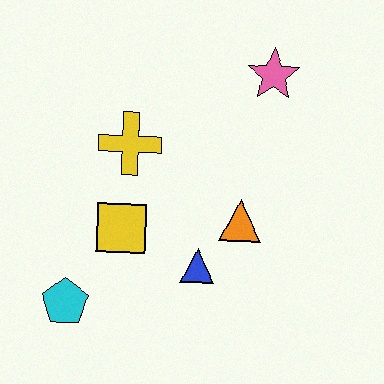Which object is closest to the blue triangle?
The orange triangle is closest to the blue triangle.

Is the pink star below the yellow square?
No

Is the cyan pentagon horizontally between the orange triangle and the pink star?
No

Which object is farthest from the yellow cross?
The cyan pentagon is farthest from the yellow cross.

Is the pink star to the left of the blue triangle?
No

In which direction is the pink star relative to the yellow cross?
The pink star is to the right of the yellow cross.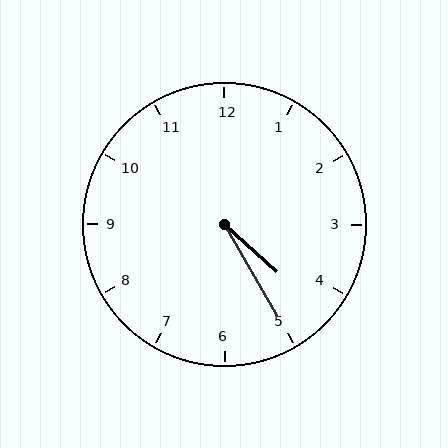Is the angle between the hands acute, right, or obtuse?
It is acute.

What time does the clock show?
4:25.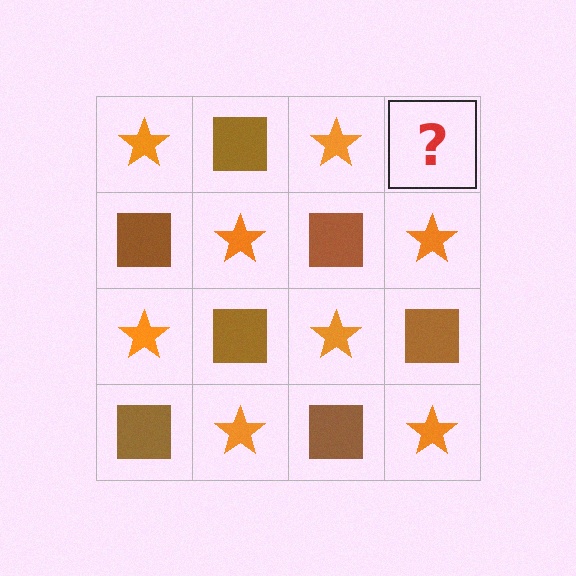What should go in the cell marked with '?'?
The missing cell should contain a brown square.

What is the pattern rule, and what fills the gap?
The rule is that it alternates orange star and brown square in a checkerboard pattern. The gap should be filled with a brown square.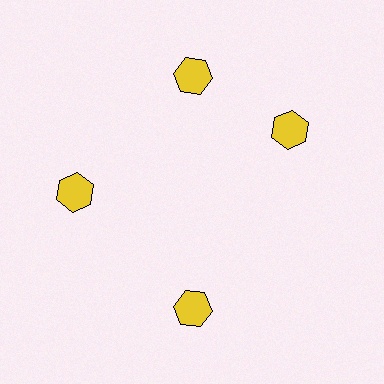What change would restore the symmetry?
The symmetry would be restored by rotating it back into even spacing with its neighbors so that all 4 hexagons sit at equal angles and equal distance from the center.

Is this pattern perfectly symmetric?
No. The 4 yellow hexagons are arranged in a ring, but one element near the 3 o'clock position is rotated out of alignment along the ring, breaking the 4-fold rotational symmetry.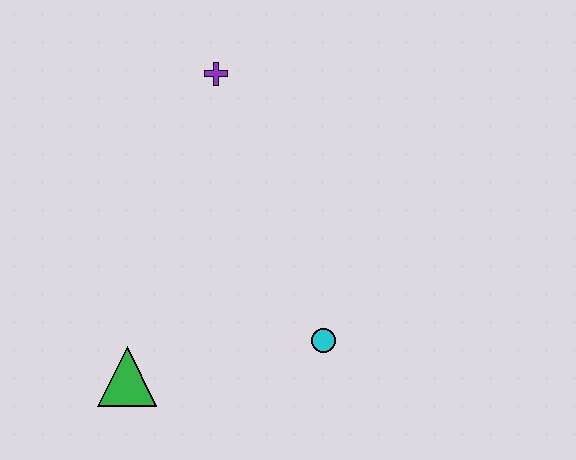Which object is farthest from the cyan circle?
The purple cross is farthest from the cyan circle.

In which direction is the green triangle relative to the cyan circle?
The green triangle is to the left of the cyan circle.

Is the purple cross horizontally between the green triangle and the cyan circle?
Yes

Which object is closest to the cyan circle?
The green triangle is closest to the cyan circle.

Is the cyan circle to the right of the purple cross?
Yes